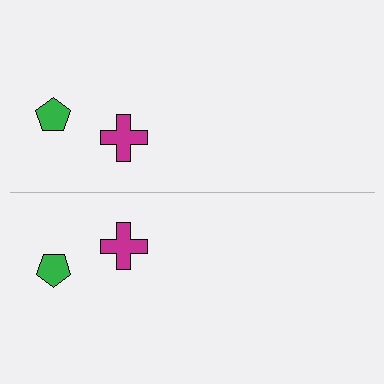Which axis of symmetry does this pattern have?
The pattern has a horizontal axis of symmetry running through the center of the image.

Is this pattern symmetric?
Yes, this pattern has bilateral (reflection) symmetry.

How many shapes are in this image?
There are 4 shapes in this image.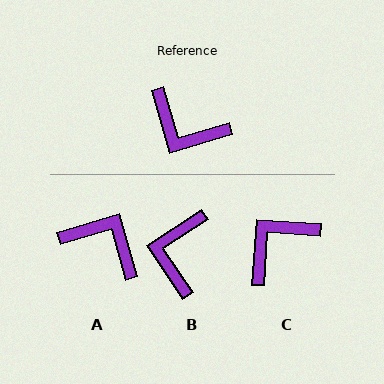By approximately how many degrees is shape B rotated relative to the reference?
Approximately 73 degrees clockwise.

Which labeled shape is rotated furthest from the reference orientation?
A, about 180 degrees away.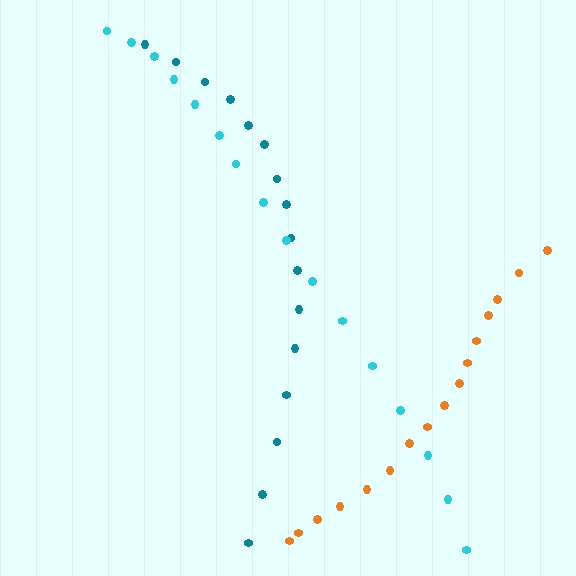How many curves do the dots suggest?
There are 3 distinct paths.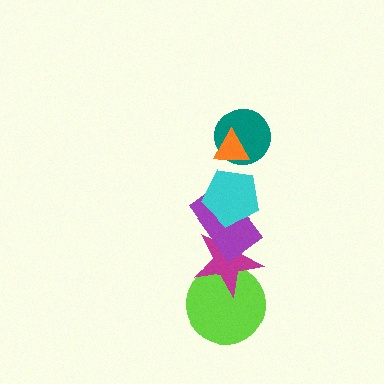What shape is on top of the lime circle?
The magenta star is on top of the lime circle.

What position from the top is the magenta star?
The magenta star is 5th from the top.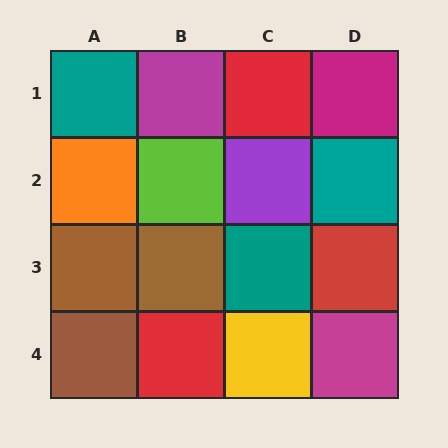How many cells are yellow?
1 cell is yellow.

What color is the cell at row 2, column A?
Orange.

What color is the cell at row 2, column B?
Lime.